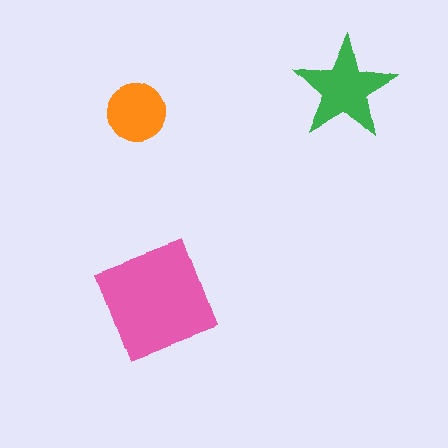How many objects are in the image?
There are 3 objects in the image.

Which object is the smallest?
The orange circle.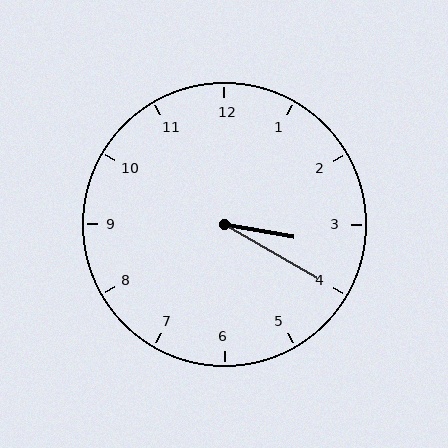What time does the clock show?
3:20.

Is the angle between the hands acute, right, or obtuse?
It is acute.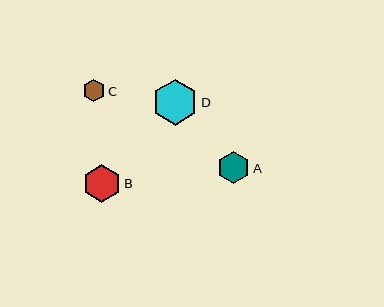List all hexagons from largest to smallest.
From largest to smallest: D, B, A, C.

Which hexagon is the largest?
Hexagon D is the largest with a size of approximately 46 pixels.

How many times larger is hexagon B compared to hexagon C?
Hexagon B is approximately 1.7 times the size of hexagon C.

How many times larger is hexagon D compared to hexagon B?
Hexagon D is approximately 1.2 times the size of hexagon B.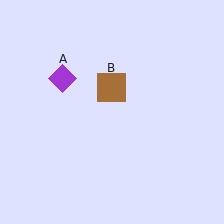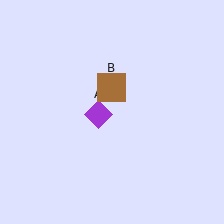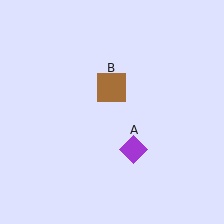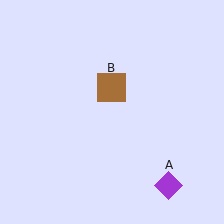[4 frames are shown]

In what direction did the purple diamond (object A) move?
The purple diamond (object A) moved down and to the right.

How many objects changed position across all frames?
1 object changed position: purple diamond (object A).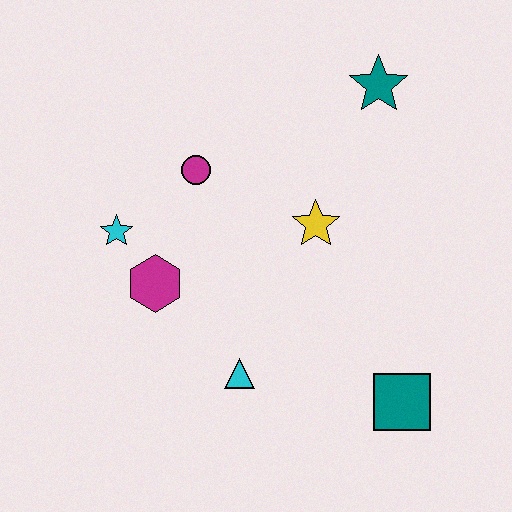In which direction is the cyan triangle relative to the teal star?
The cyan triangle is below the teal star.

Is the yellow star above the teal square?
Yes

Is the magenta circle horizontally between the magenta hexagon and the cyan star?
No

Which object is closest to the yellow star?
The magenta circle is closest to the yellow star.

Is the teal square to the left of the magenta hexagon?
No